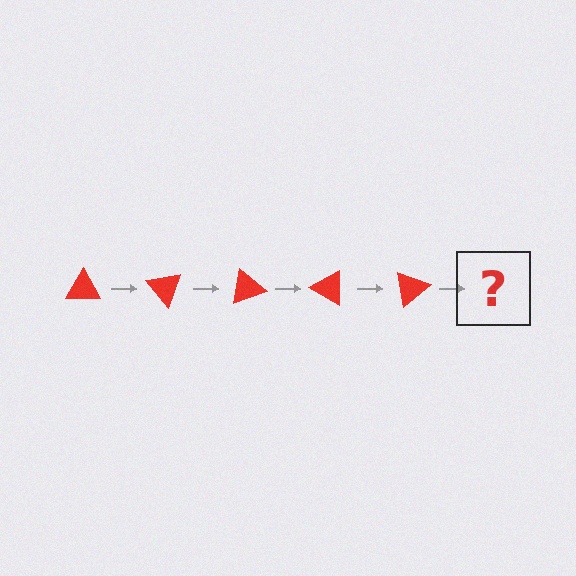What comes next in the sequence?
The next element should be a red triangle rotated 250 degrees.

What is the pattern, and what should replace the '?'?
The pattern is that the triangle rotates 50 degrees each step. The '?' should be a red triangle rotated 250 degrees.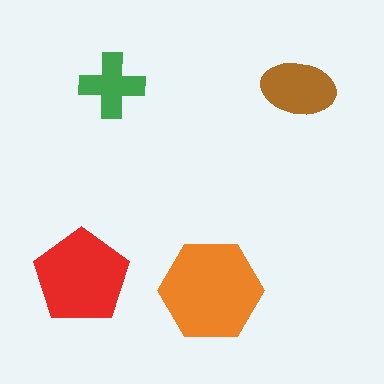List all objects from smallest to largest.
The green cross, the brown ellipse, the red pentagon, the orange hexagon.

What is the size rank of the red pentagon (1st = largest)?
2nd.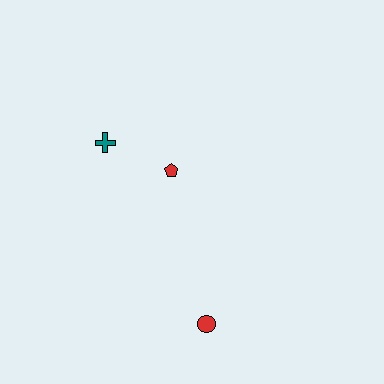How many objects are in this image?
There are 3 objects.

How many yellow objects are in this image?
There are no yellow objects.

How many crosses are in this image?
There is 1 cross.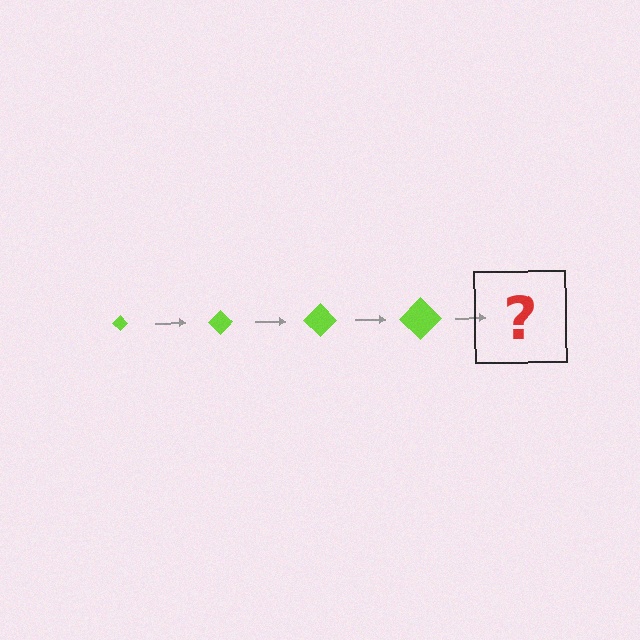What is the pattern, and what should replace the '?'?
The pattern is that the diamond gets progressively larger each step. The '?' should be a lime diamond, larger than the previous one.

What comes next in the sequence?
The next element should be a lime diamond, larger than the previous one.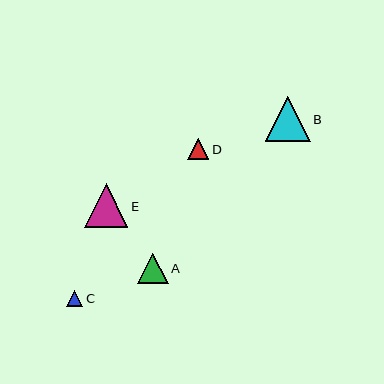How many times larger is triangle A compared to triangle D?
Triangle A is approximately 1.5 times the size of triangle D.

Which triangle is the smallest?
Triangle C is the smallest with a size of approximately 17 pixels.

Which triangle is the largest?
Triangle B is the largest with a size of approximately 45 pixels.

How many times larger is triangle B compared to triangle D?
Triangle B is approximately 2.2 times the size of triangle D.